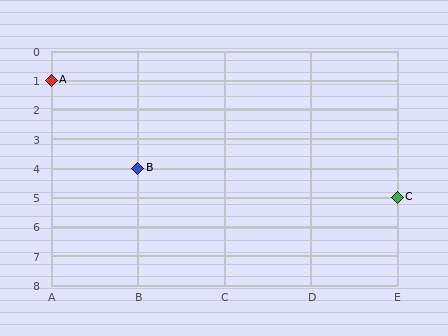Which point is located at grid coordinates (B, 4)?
Point B is at (B, 4).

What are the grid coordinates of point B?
Point B is at grid coordinates (B, 4).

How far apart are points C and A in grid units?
Points C and A are 4 columns and 4 rows apart (about 5.7 grid units diagonally).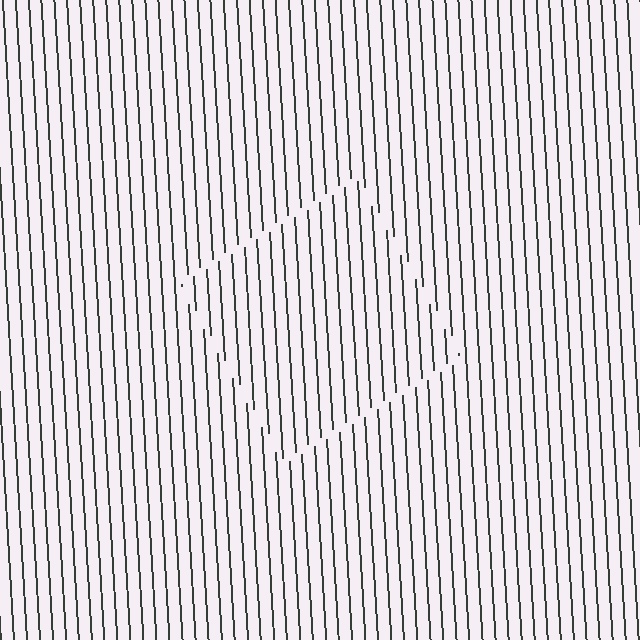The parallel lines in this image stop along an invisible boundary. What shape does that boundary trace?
An illusory square. The interior of the shape contains the same grating, shifted by half a period — the contour is defined by the phase discontinuity where line-ends from the inner and outer gratings abut.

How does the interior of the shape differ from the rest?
The interior of the shape contains the same grating, shifted by half a period — the contour is defined by the phase discontinuity where line-ends from the inner and outer gratings abut.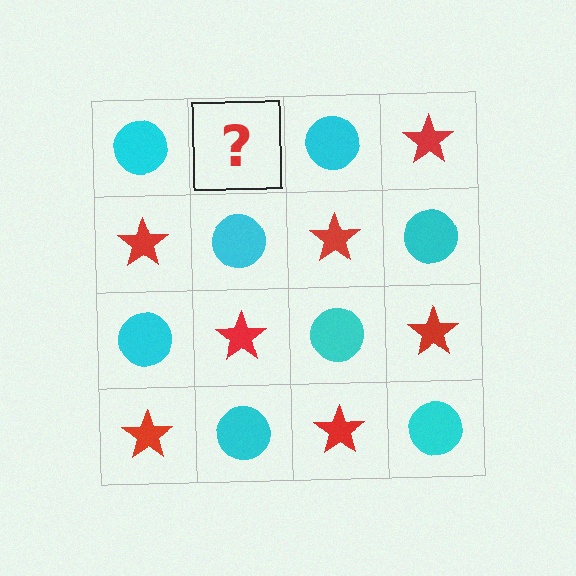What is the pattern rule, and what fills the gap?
The rule is that it alternates cyan circle and red star in a checkerboard pattern. The gap should be filled with a red star.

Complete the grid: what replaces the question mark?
The question mark should be replaced with a red star.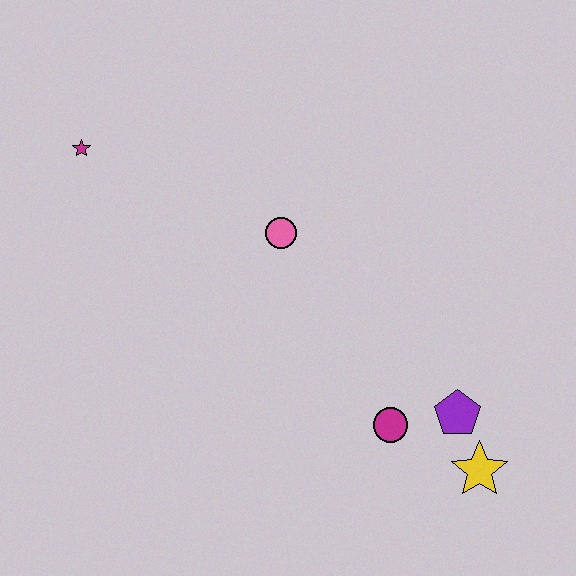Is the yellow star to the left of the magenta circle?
No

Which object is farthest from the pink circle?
The yellow star is farthest from the pink circle.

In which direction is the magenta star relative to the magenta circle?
The magenta star is to the left of the magenta circle.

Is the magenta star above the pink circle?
Yes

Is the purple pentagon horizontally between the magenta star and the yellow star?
Yes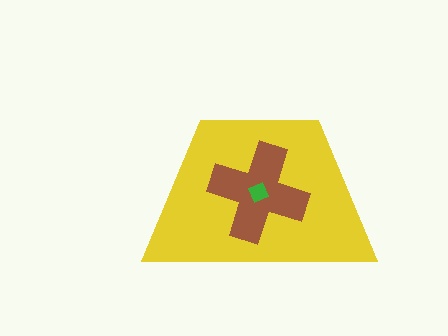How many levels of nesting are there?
3.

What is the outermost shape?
The yellow trapezoid.